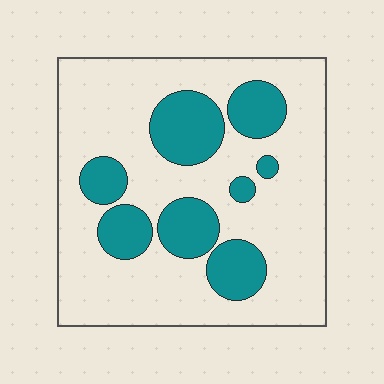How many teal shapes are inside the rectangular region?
8.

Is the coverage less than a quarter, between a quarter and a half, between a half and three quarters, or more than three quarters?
Between a quarter and a half.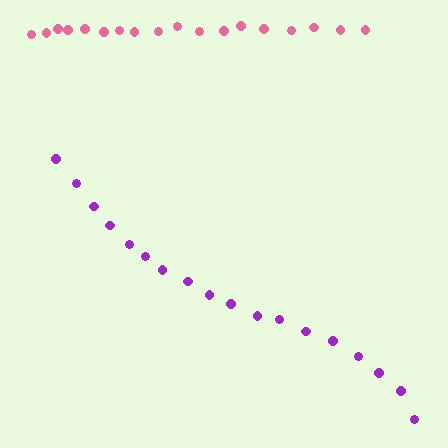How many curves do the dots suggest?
There are 2 distinct paths.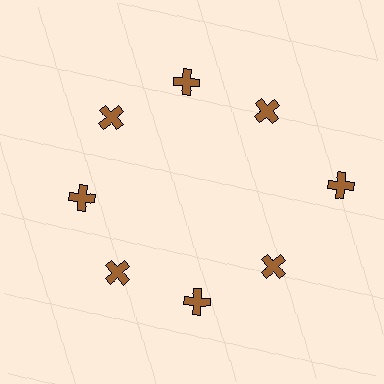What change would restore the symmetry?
The symmetry would be restored by moving it inward, back onto the ring so that all 8 crosses sit at equal angles and equal distance from the center.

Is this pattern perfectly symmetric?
No. The 8 brown crosses are arranged in a ring, but one element near the 3 o'clock position is pushed outward from the center, breaking the 8-fold rotational symmetry.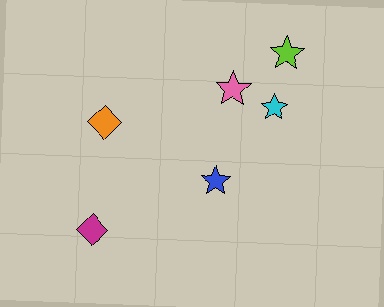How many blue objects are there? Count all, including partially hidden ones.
There is 1 blue object.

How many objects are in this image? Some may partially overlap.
There are 6 objects.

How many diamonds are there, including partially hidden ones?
There are 2 diamonds.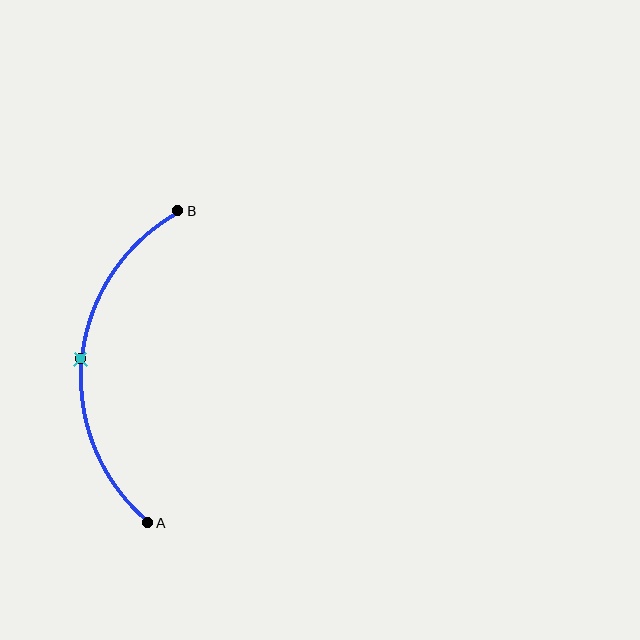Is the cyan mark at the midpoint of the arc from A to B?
Yes. The cyan mark lies on the arc at equal arc-length from both A and B — it is the arc midpoint.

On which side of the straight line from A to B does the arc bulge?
The arc bulges to the left of the straight line connecting A and B.